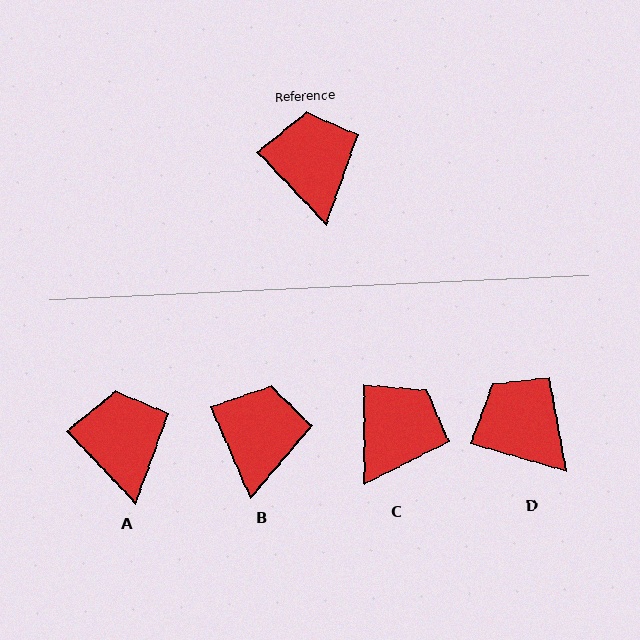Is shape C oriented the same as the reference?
No, it is off by about 44 degrees.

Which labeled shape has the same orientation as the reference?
A.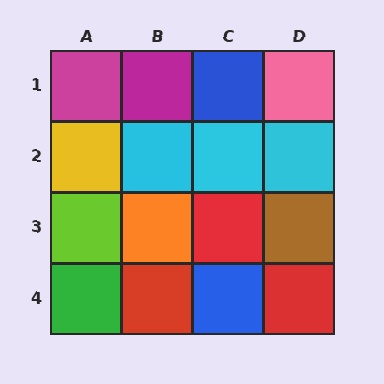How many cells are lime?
1 cell is lime.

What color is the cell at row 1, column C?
Blue.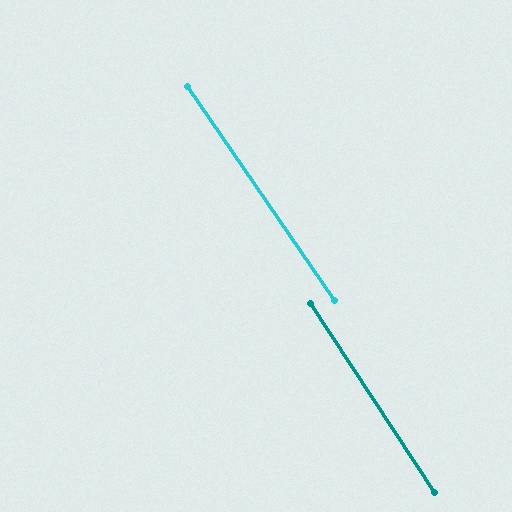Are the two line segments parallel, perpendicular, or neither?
Parallel — their directions differ by only 1.1°.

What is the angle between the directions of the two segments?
Approximately 1 degree.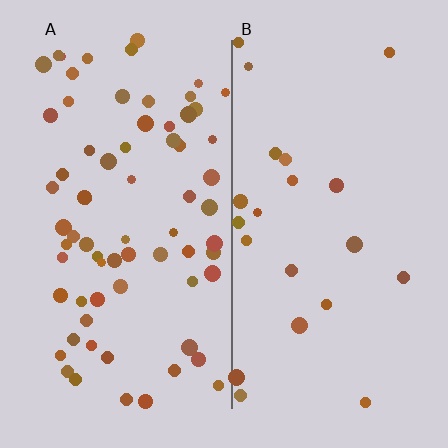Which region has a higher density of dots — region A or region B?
A (the left).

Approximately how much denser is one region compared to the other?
Approximately 3.2× — region A over region B.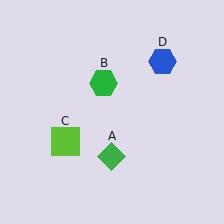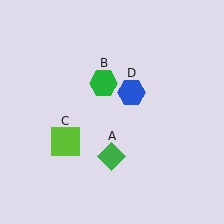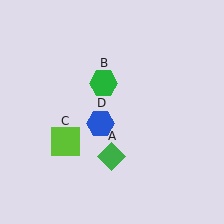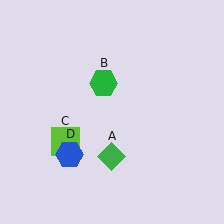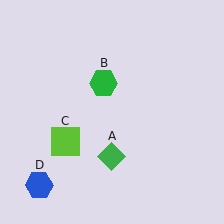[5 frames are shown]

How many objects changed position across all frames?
1 object changed position: blue hexagon (object D).